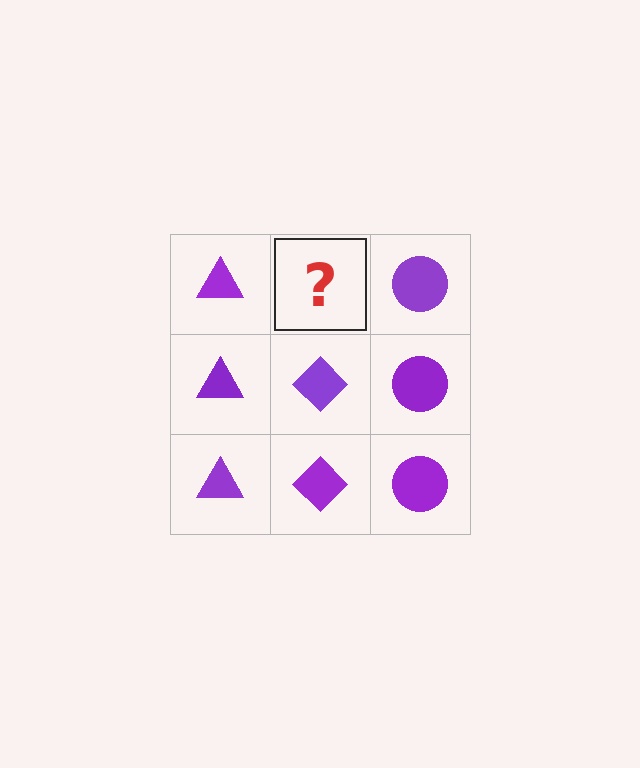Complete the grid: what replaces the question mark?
The question mark should be replaced with a purple diamond.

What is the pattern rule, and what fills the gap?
The rule is that each column has a consistent shape. The gap should be filled with a purple diamond.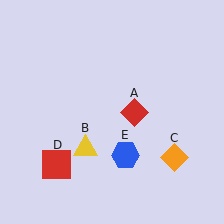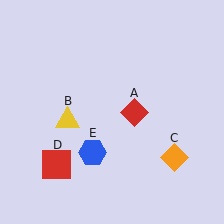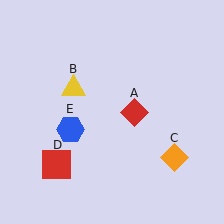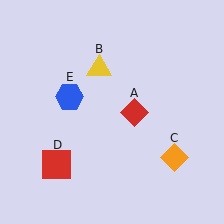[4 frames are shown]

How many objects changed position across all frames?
2 objects changed position: yellow triangle (object B), blue hexagon (object E).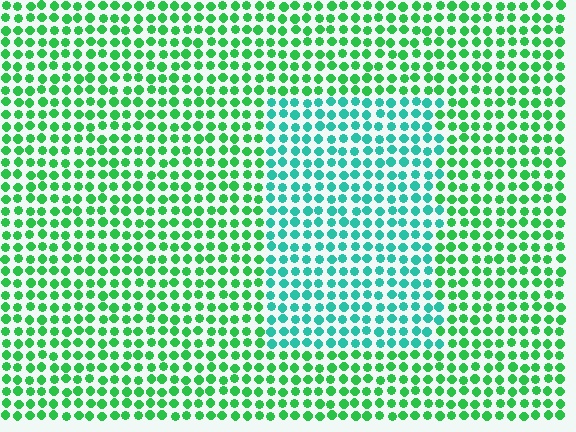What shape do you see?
I see a rectangle.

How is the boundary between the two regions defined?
The boundary is defined purely by a slight shift in hue (about 37 degrees). Spacing, size, and orientation are identical on both sides.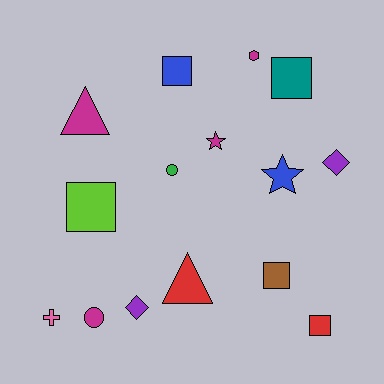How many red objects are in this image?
There are 2 red objects.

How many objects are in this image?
There are 15 objects.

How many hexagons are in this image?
There is 1 hexagon.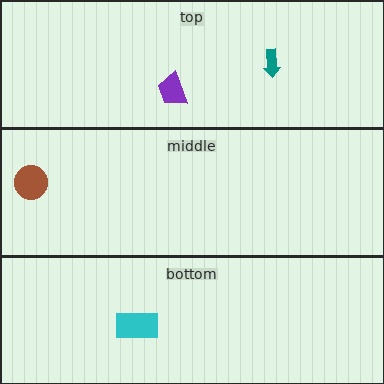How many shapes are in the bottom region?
1.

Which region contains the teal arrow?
The top region.